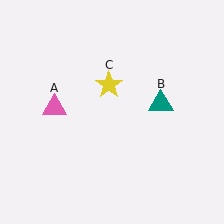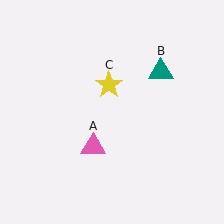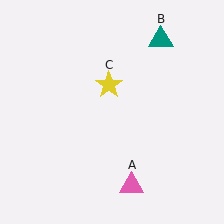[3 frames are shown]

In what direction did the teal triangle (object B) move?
The teal triangle (object B) moved up.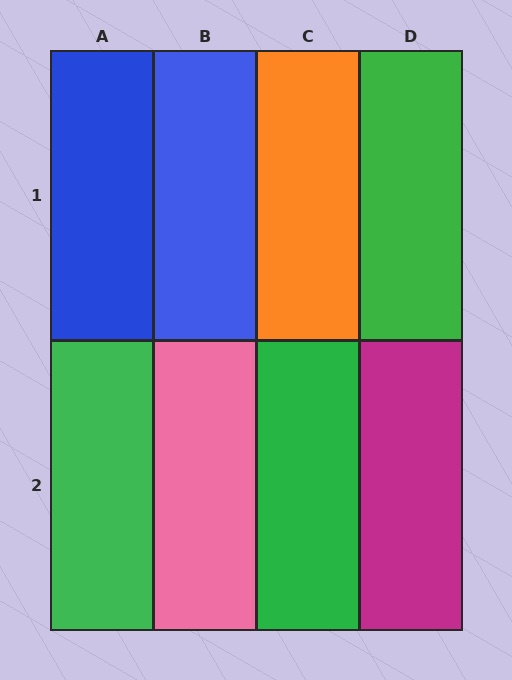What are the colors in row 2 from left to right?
Green, pink, green, magenta.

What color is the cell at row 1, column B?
Blue.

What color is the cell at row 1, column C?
Orange.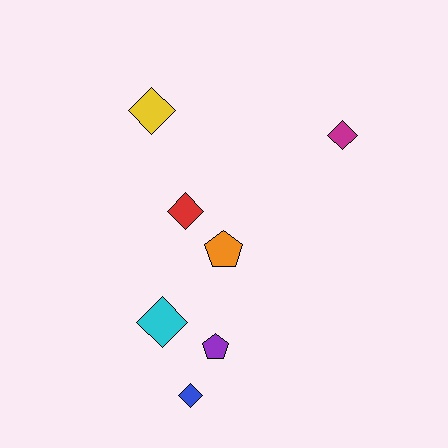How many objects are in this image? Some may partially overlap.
There are 7 objects.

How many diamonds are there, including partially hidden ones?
There are 5 diamonds.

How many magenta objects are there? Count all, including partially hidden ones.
There is 1 magenta object.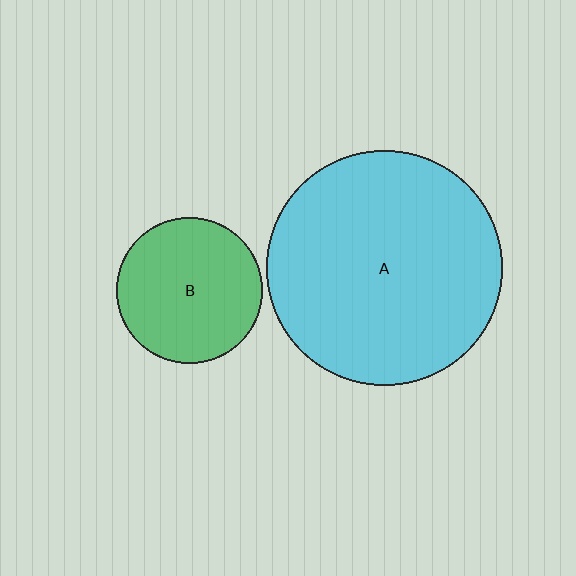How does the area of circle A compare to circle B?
Approximately 2.6 times.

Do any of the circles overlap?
No, none of the circles overlap.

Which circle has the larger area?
Circle A (cyan).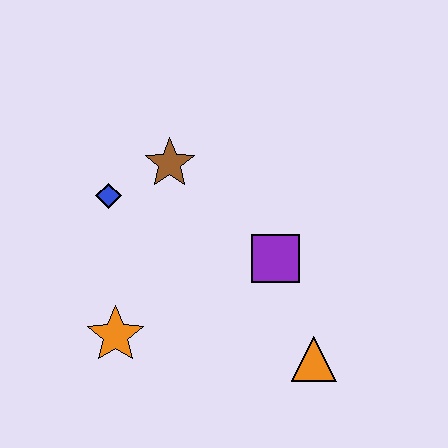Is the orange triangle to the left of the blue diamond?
No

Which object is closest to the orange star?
The blue diamond is closest to the orange star.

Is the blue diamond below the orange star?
No